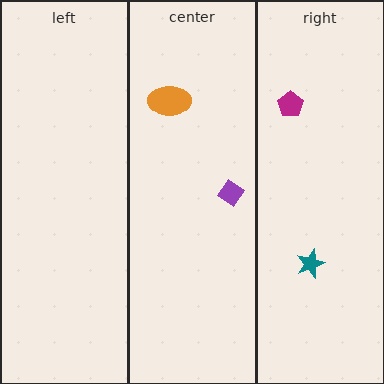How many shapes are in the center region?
2.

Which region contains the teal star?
The right region.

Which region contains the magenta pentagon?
The right region.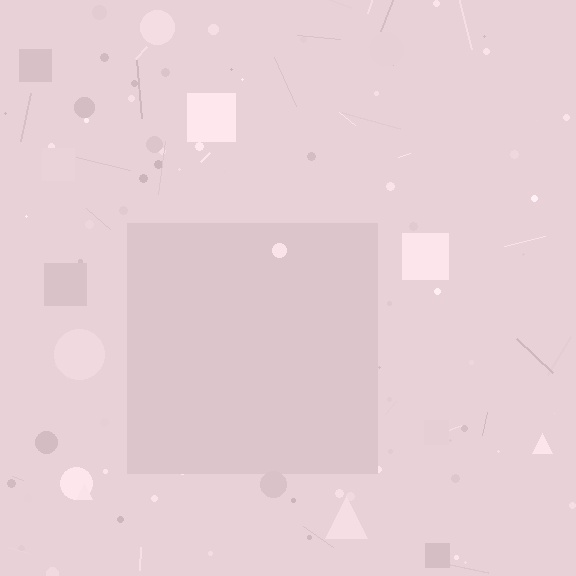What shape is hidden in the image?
A square is hidden in the image.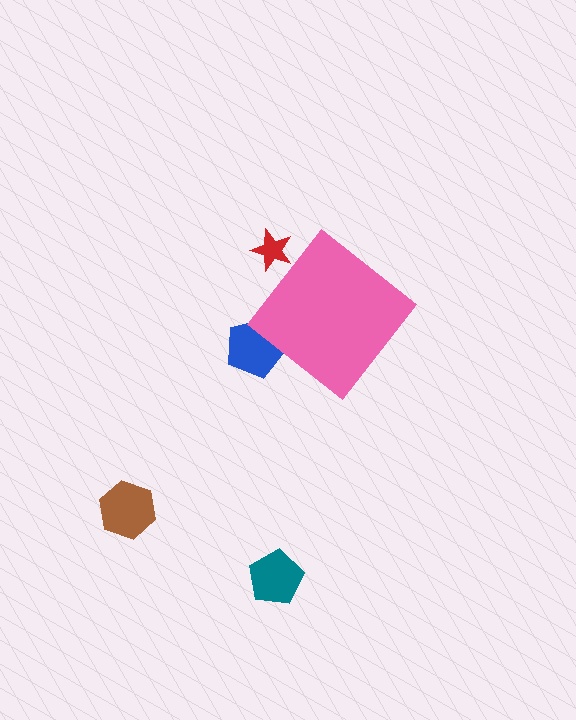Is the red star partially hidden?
Yes, the red star is partially hidden behind the pink diamond.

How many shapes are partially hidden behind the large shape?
2 shapes are partially hidden.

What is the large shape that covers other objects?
A pink diamond.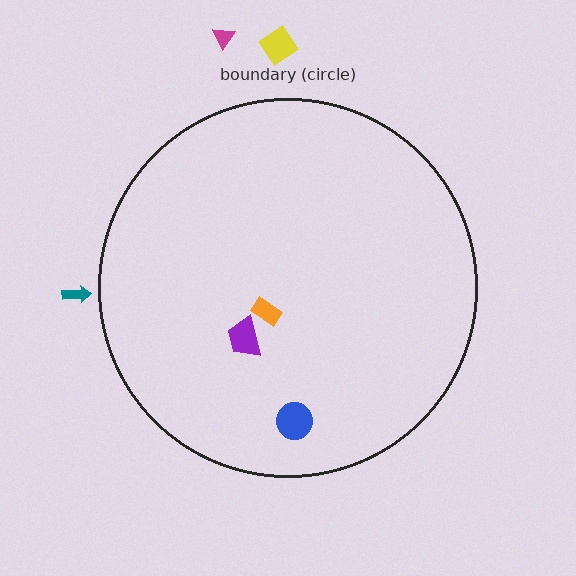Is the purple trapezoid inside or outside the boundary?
Inside.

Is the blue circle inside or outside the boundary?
Inside.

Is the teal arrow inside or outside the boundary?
Outside.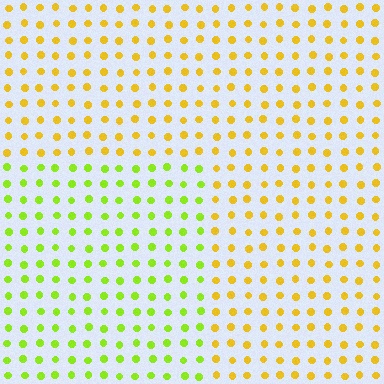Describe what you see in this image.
The image is filled with small yellow elements in a uniform arrangement. A rectangle-shaped region is visible where the elements are tinted to a slightly different hue, forming a subtle color boundary.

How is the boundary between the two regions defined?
The boundary is defined purely by a slight shift in hue (about 41 degrees). Spacing, size, and orientation are identical on both sides.